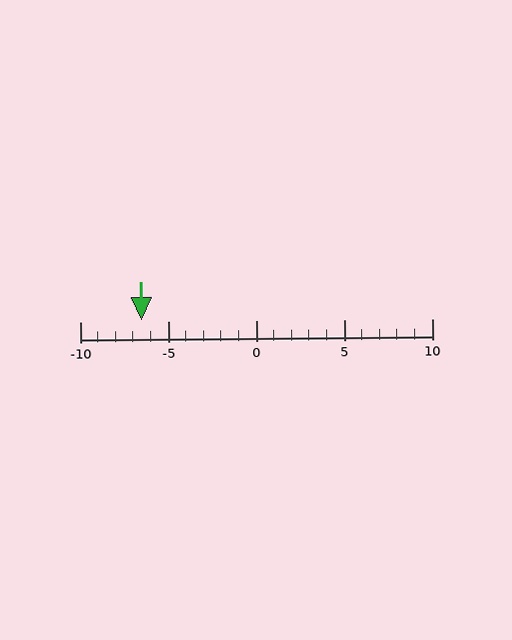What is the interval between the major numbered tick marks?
The major tick marks are spaced 5 units apart.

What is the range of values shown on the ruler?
The ruler shows values from -10 to 10.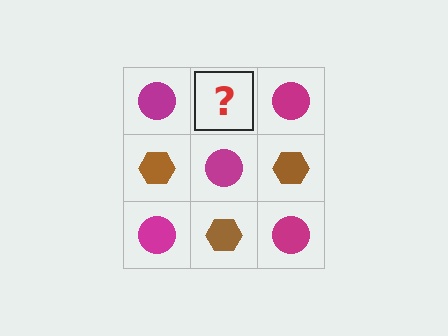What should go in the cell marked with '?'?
The missing cell should contain a brown hexagon.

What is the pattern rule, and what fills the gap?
The rule is that it alternates magenta circle and brown hexagon in a checkerboard pattern. The gap should be filled with a brown hexagon.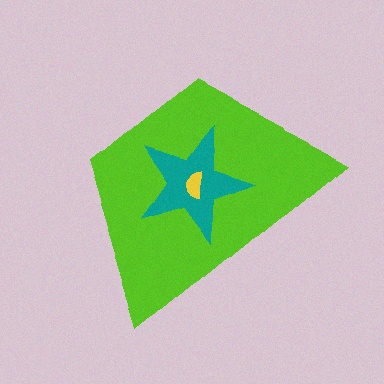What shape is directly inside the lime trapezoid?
The teal star.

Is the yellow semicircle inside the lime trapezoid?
Yes.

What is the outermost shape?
The lime trapezoid.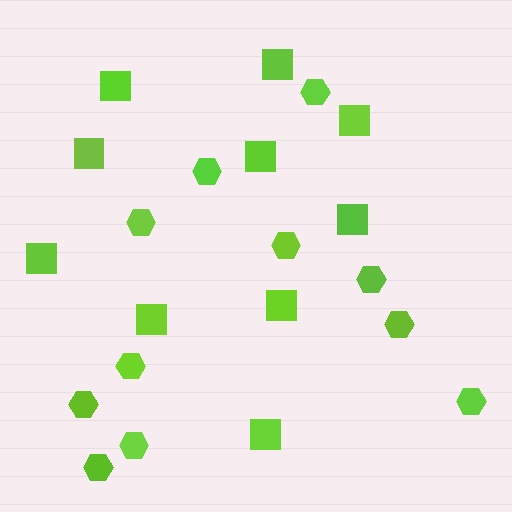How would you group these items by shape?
There are 2 groups: one group of hexagons (11) and one group of squares (10).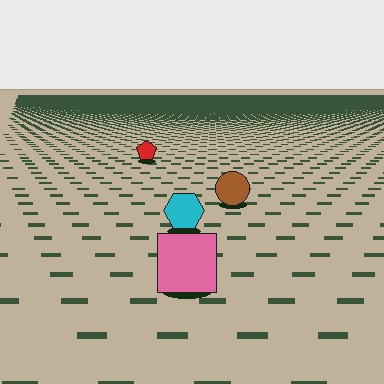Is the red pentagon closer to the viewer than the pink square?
No. The pink square is closer — you can tell from the texture gradient: the ground texture is coarser near it.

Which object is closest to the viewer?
The pink square is closest. The texture marks near it are larger and more spread out.